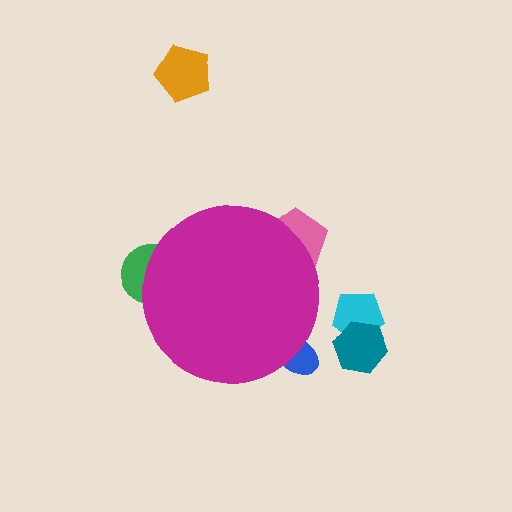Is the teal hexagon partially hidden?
No, the teal hexagon is fully visible.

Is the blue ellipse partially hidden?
Yes, the blue ellipse is partially hidden behind the magenta circle.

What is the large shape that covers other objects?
A magenta circle.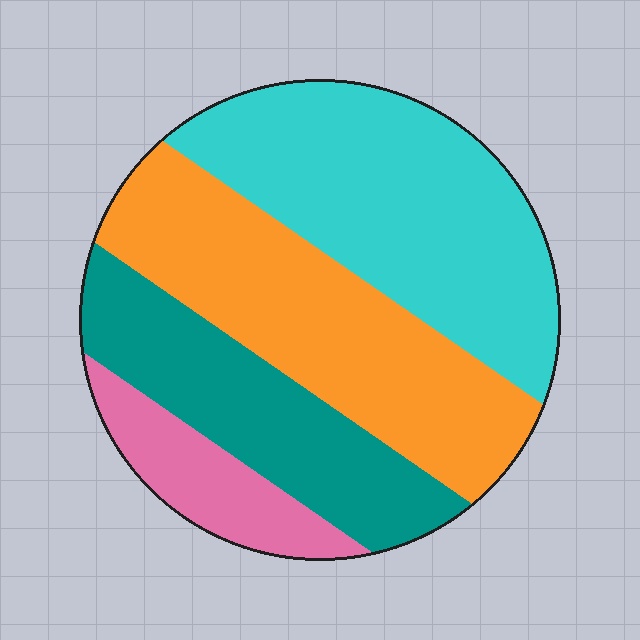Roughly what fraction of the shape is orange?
Orange covers around 30% of the shape.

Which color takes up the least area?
Pink, at roughly 10%.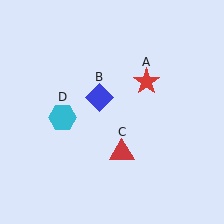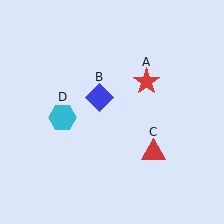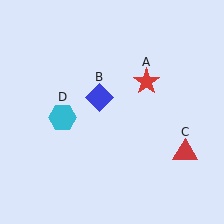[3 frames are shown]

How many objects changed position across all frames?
1 object changed position: red triangle (object C).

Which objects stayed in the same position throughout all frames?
Red star (object A) and blue diamond (object B) and cyan hexagon (object D) remained stationary.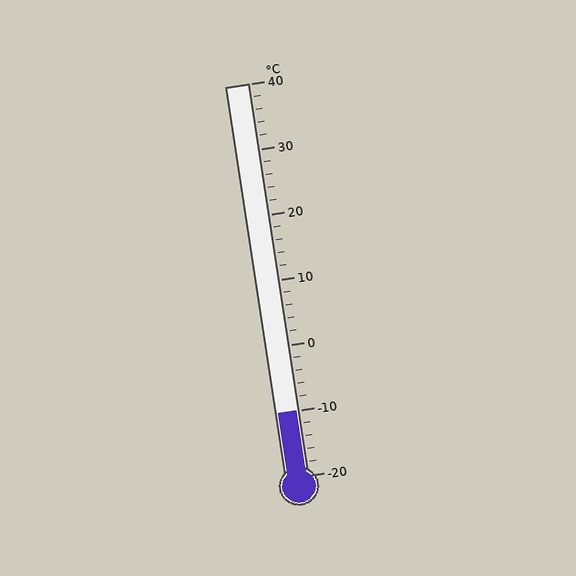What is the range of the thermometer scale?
The thermometer scale ranges from -20°C to 40°C.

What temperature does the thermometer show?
The thermometer shows approximately -10°C.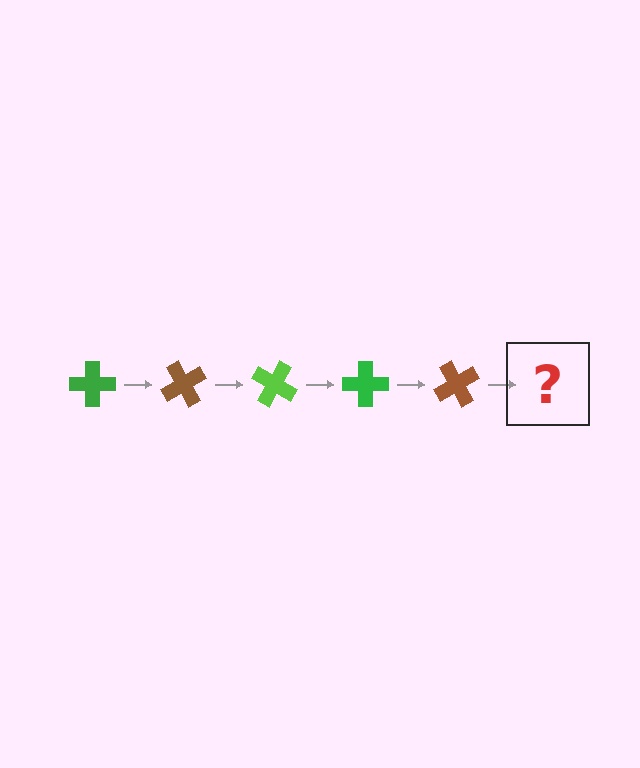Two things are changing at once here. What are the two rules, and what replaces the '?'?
The two rules are that it rotates 60 degrees each step and the color cycles through green, brown, and lime. The '?' should be a lime cross, rotated 300 degrees from the start.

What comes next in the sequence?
The next element should be a lime cross, rotated 300 degrees from the start.